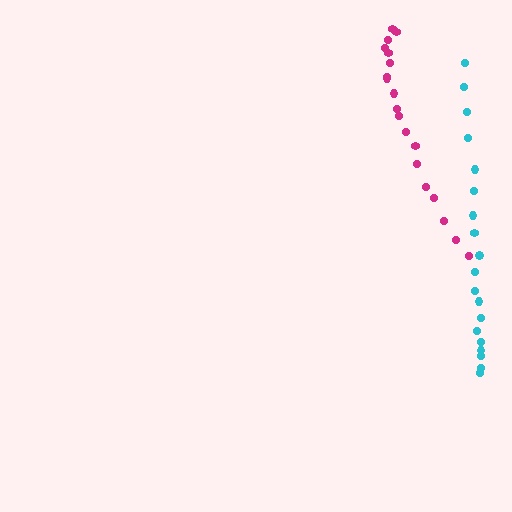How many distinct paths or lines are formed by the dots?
There are 2 distinct paths.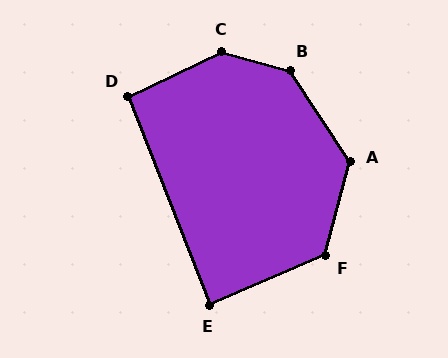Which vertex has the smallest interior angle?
E, at approximately 88 degrees.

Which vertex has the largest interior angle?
C, at approximately 139 degrees.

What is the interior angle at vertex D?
Approximately 94 degrees (approximately right).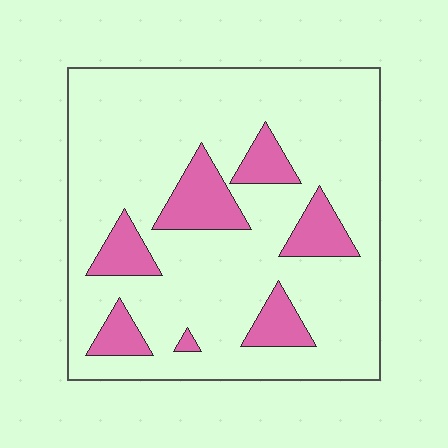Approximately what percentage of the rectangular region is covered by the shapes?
Approximately 20%.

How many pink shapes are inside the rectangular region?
7.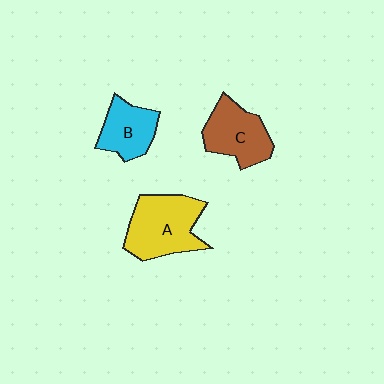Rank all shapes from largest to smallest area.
From largest to smallest: A (yellow), C (brown), B (cyan).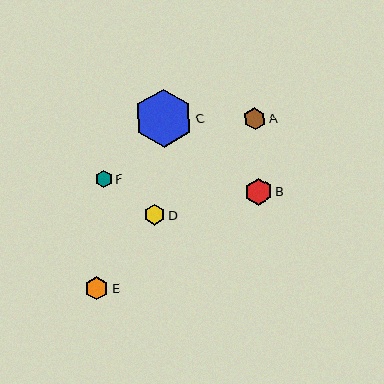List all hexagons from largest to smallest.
From largest to smallest: C, B, E, A, D, F.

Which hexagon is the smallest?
Hexagon F is the smallest with a size of approximately 17 pixels.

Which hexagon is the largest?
Hexagon C is the largest with a size of approximately 58 pixels.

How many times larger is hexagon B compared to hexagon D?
Hexagon B is approximately 1.3 times the size of hexagon D.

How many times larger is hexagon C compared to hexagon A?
Hexagon C is approximately 2.7 times the size of hexagon A.